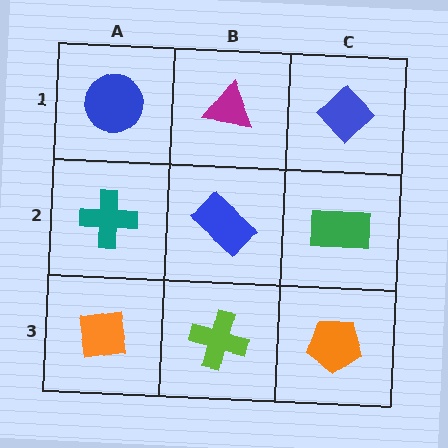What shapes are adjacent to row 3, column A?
A teal cross (row 2, column A), a lime cross (row 3, column B).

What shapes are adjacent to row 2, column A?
A blue circle (row 1, column A), an orange square (row 3, column A), a blue rectangle (row 2, column B).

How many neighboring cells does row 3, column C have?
2.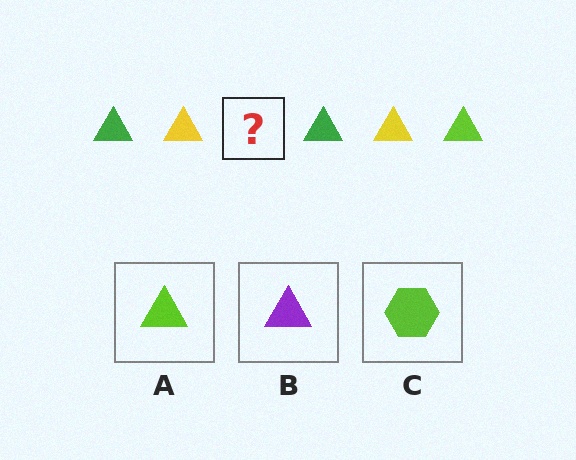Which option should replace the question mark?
Option A.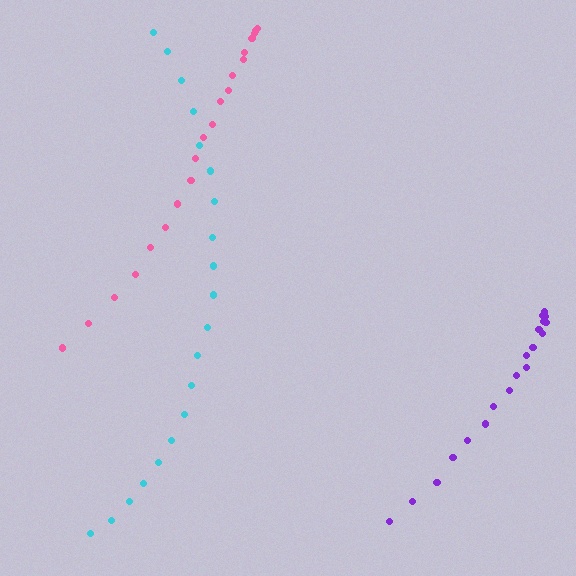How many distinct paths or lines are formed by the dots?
There are 3 distinct paths.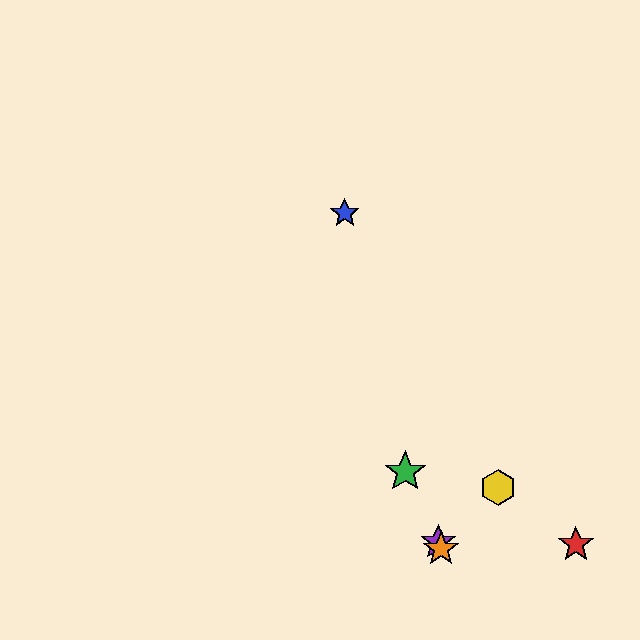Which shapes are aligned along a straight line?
The green star, the purple star, the orange star are aligned along a straight line.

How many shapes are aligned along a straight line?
3 shapes (the green star, the purple star, the orange star) are aligned along a straight line.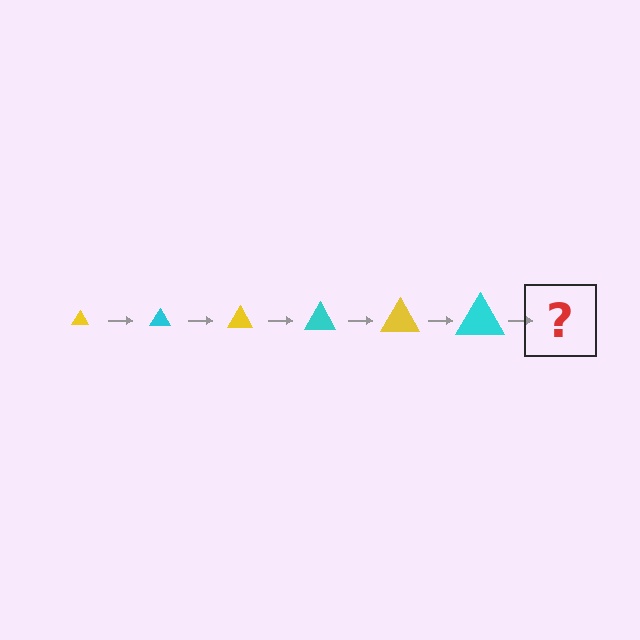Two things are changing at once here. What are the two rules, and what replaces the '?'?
The two rules are that the triangle grows larger each step and the color cycles through yellow and cyan. The '?' should be a yellow triangle, larger than the previous one.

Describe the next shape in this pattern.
It should be a yellow triangle, larger than the previous one.